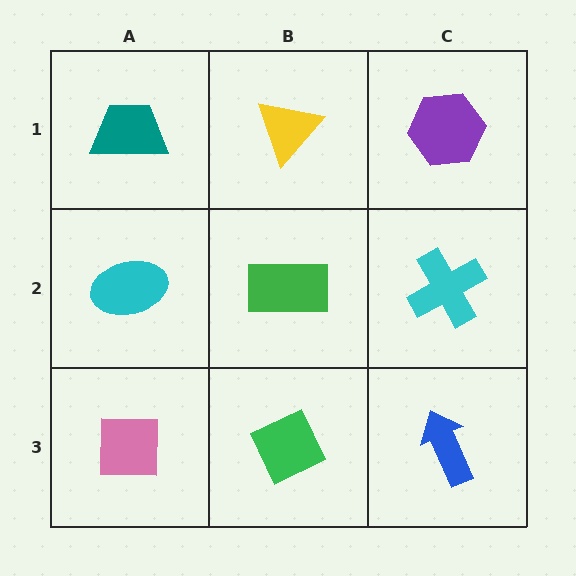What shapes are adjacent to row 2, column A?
A teal trapezoid (row 1, column A), a pink square (row 3, column A), a green rectangle (row 2, column B).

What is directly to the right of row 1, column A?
A yellow triangle.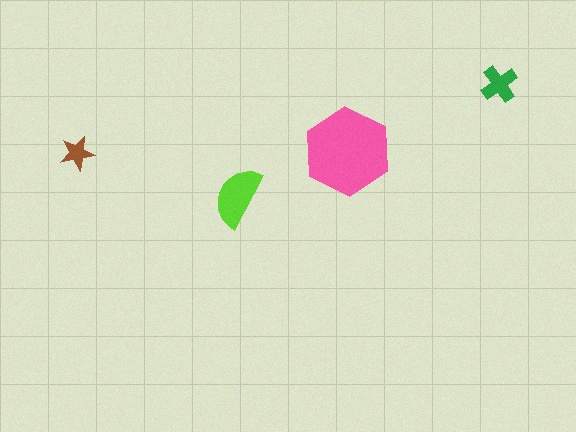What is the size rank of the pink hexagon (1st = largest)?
1st.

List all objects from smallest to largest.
The brown star, the green cross, the lime semicircle, the pink hexagon.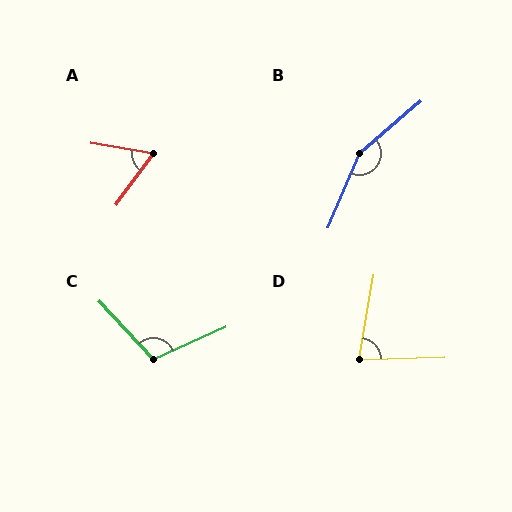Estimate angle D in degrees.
Approximately 78 degrees.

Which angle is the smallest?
A, at approximately 64 degrees.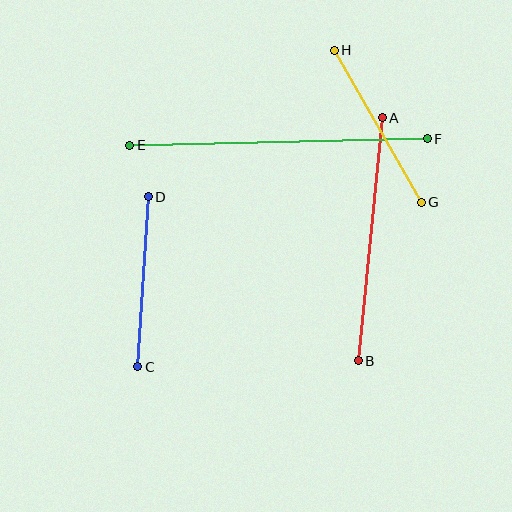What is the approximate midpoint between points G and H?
The midpoint is at approximately (378, 126) pixels.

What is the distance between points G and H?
The distance is approximately 175 pixels.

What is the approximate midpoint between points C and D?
The midpoint is at approximately (143, 282) pixels.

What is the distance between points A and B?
The distance is approximately 244 pixels.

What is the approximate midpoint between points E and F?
The midpoint is at approximately (279, 142) pixels.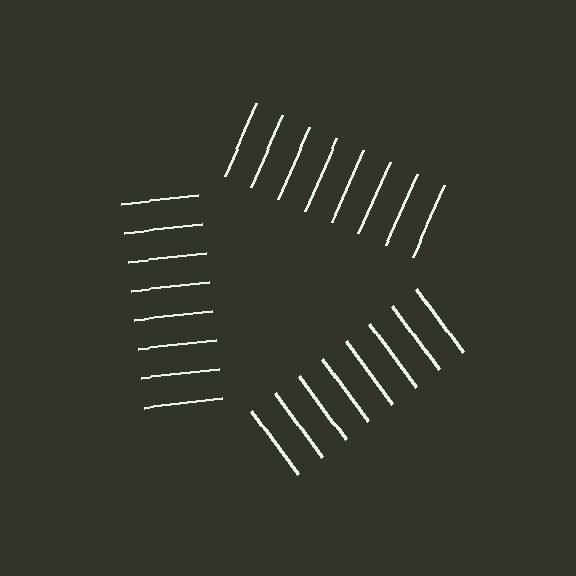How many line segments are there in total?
24 — 8 along each of the 3 edges.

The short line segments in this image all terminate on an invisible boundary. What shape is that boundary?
An illusory triangle — the line segments terminate on its edges but no continuous stroke is drawn.